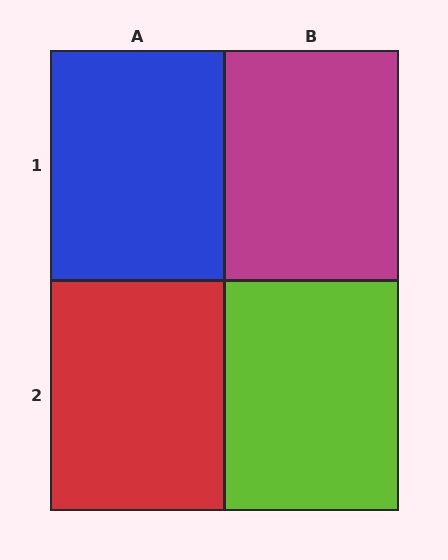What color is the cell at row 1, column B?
Magenta.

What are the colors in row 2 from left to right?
Red, lime.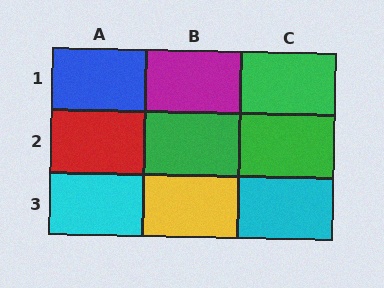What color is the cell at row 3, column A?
Cyan.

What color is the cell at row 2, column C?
Green.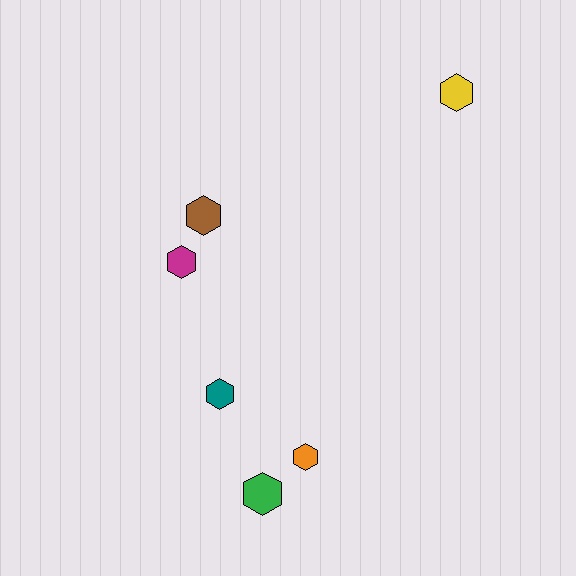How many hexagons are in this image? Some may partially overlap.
There are 6 hexagons.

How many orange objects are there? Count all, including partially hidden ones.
There is 1 orange object.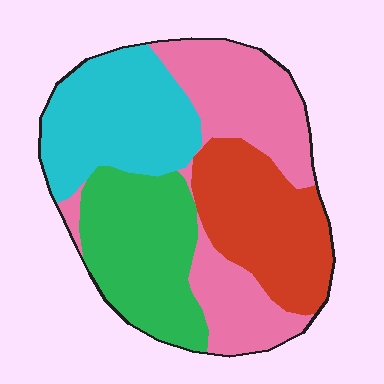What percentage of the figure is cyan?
Cyan covers around 25% of the figure.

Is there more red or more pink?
Pink.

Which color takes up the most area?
Pink, at roughly 30%.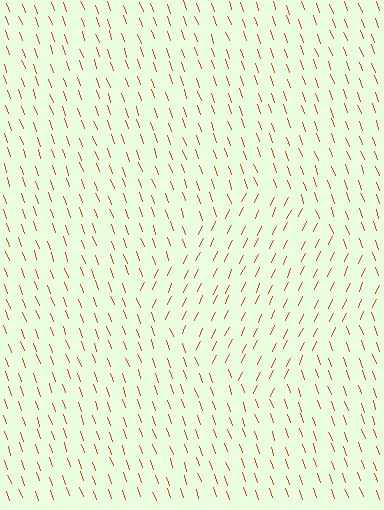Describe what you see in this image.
The image is filled with small red line segments. A diamond region in the image has lines oriented differently from the surrounding lines, creating a visible texture boundary.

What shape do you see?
I see a diamond.